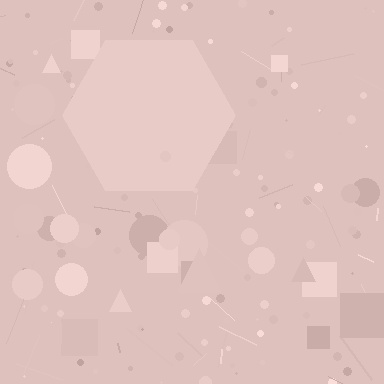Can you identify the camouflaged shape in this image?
The camouflaged shape is a hexagon.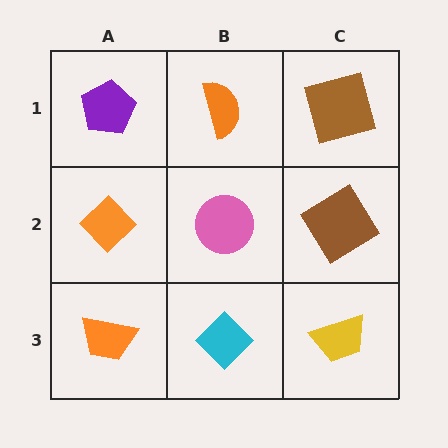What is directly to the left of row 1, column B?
A purple pentagon.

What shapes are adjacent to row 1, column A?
An orange diamond (row 2, column A), an orange semicircle (row 1, column B).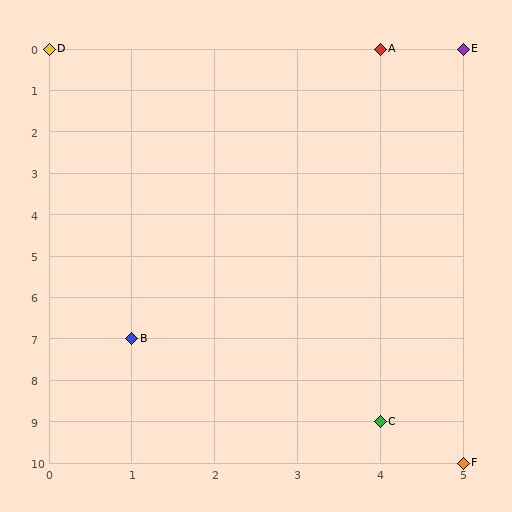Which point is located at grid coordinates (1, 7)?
Point B is at (1, 7).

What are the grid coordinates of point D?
Point D is at grid coordinates (0, 0).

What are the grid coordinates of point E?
Point E is at grid coordinates (5, 0).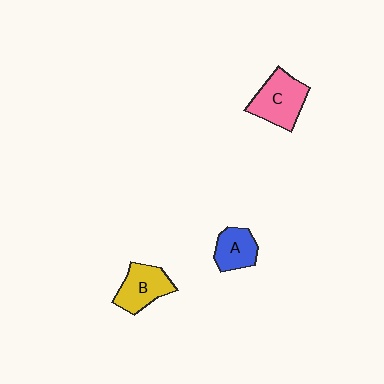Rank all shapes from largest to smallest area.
From largest to smallest: C (pink), B (yellow), A (blue).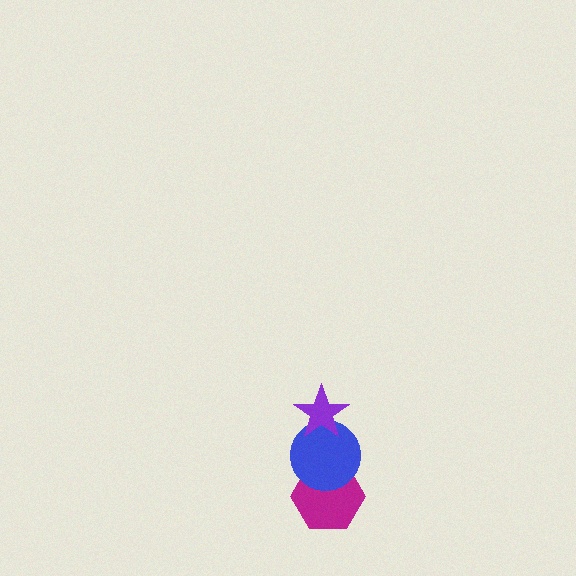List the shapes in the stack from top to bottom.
From top to bottom: the purple star, the blue circle, the magenta hexagon.